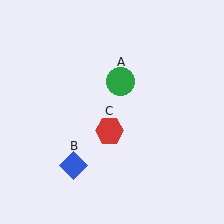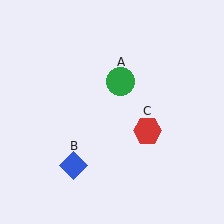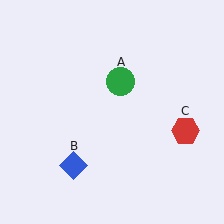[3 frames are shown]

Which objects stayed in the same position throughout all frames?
Green circle (object A) and blue diamond (object B) remained stationary.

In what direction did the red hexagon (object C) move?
The red hexagon (object C) moved right.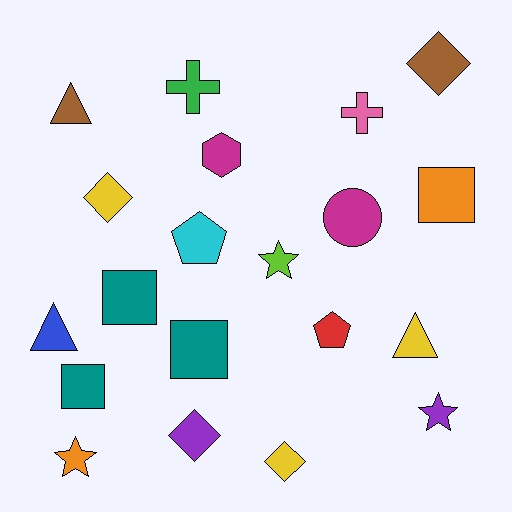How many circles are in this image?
There is 1 circle.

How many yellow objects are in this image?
There are 3 yellow objects.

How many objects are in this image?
There are 20 objects.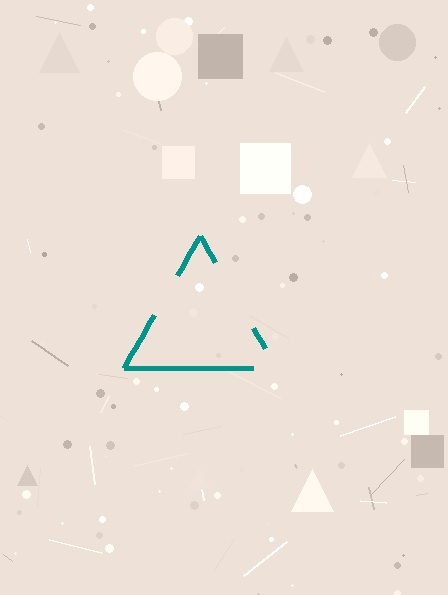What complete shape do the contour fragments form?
The contour fragments form a triangle.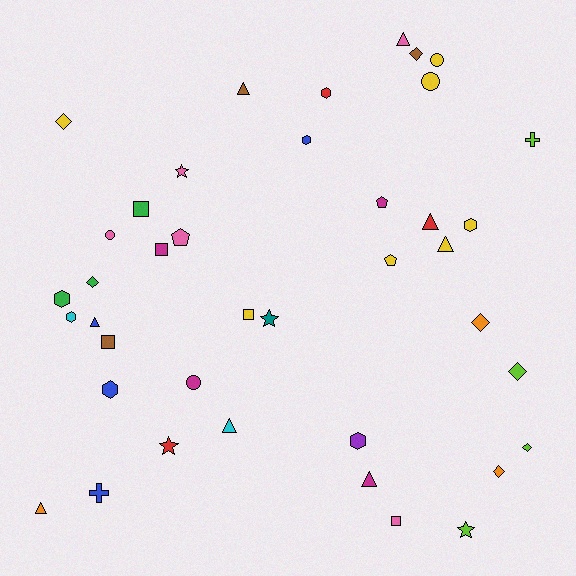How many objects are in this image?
There are 40 objects.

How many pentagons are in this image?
There are 3 pentagons.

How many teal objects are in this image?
There is 1 teal object.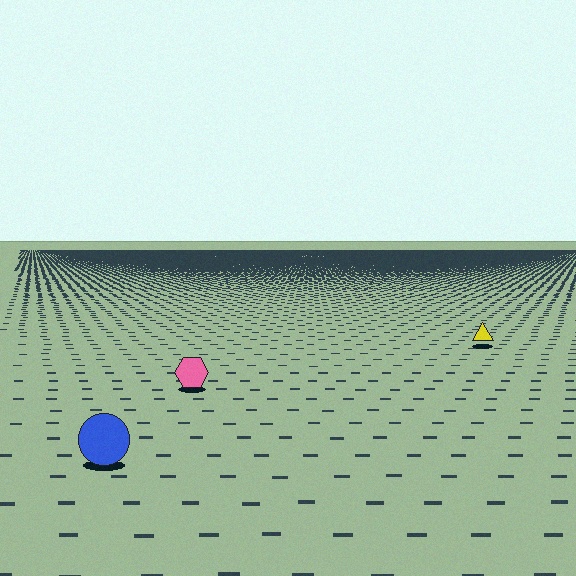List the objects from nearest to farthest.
From nearest to farthest: the blue circle, the pink hexagon, the yellow triangle.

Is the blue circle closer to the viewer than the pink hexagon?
Yes. The blue circle is closer — you can tell from the texture gradient: the ground texture is coarser near it.